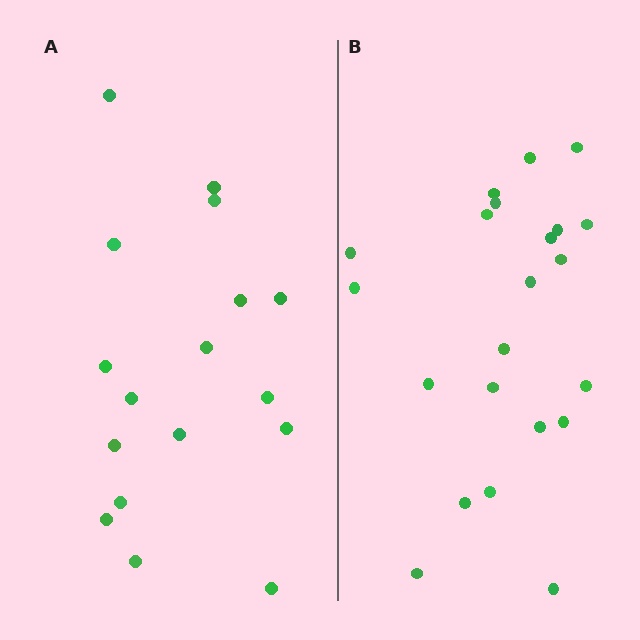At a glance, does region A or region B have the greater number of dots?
Region B (the right region) has more dots.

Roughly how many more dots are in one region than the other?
Region B has about 5 more dots than region A.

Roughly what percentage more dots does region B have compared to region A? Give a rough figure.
About 30% more.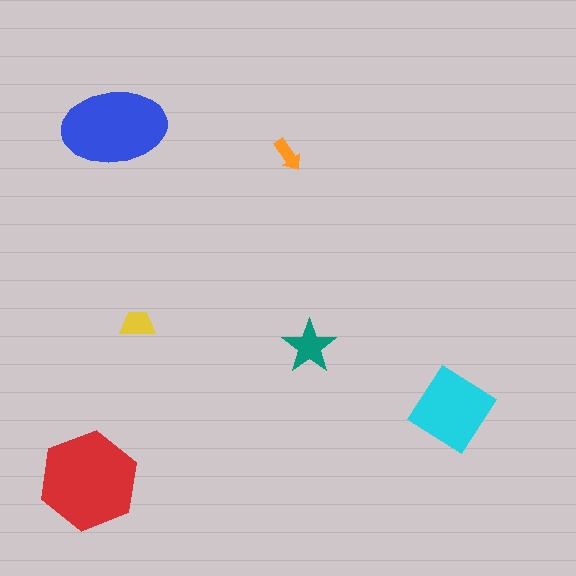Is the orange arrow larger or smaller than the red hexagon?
Smaller.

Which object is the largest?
The red hexagon.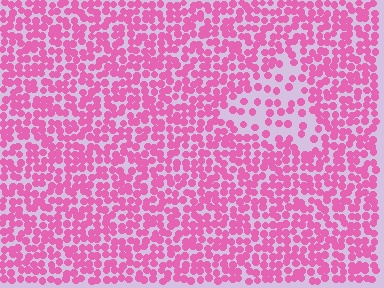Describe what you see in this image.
The image contains small pink elements arranged at two different densities. A triangle-shaped region is visible where the elements are less densely packed than the surrounding area.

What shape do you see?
I see a triangle.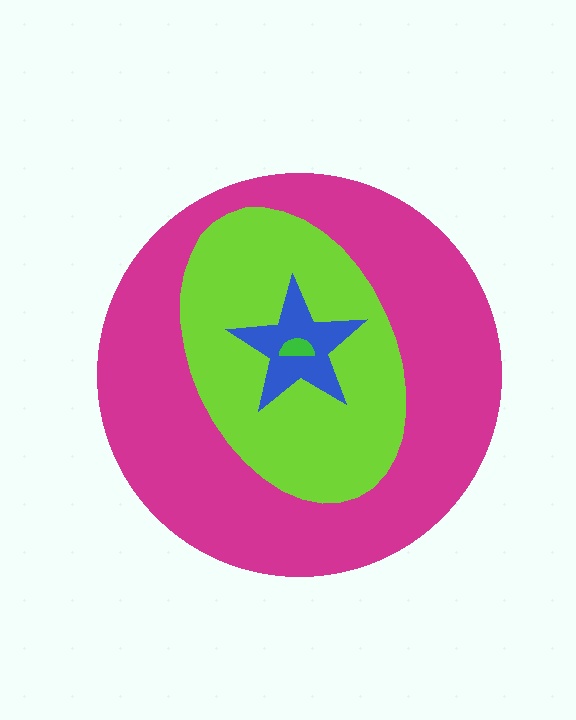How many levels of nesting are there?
4.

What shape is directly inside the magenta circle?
The lime ellipse.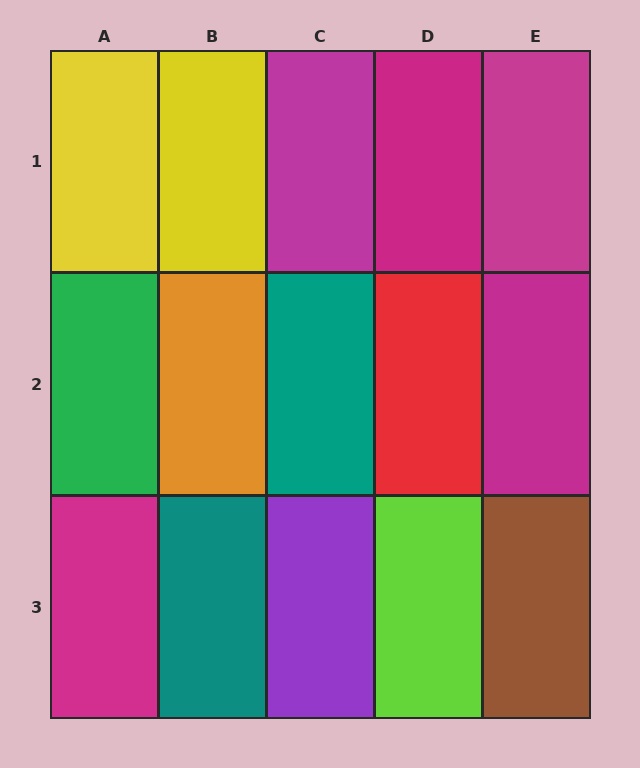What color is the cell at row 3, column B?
Teal.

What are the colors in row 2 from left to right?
Green, orange, teal, red, magenta.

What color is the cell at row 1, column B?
Yellow.